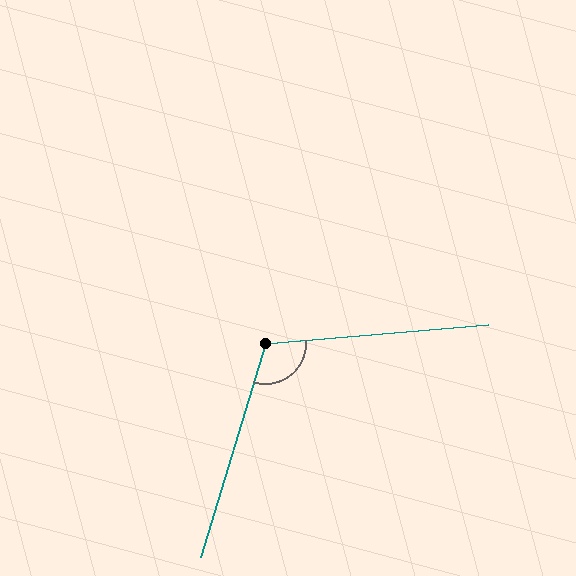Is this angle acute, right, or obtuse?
It is obtuse.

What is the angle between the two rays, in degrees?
Approximately 112 degrees.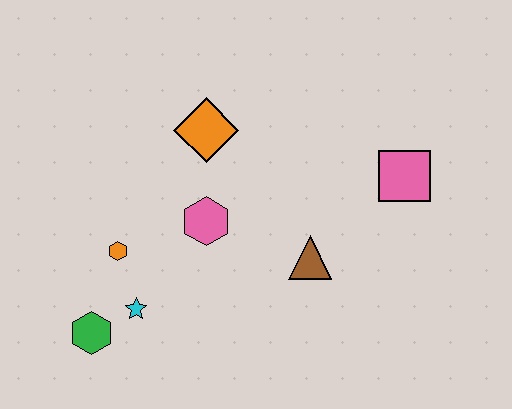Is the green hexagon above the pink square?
No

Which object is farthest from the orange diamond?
The green hexagon is farthest from the orange diamond.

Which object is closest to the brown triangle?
The pink hexagon is closest to the brown triangle.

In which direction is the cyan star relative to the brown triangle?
The cyan star is to the left of the brown triangle.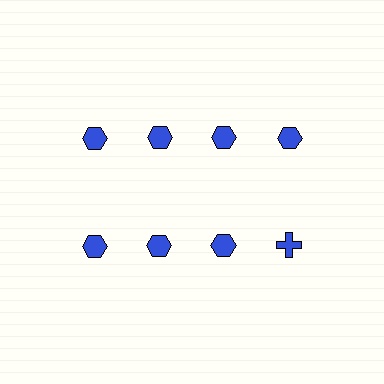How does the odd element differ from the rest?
It has a different shape: cross instead of hexagon.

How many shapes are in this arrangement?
There are 8 shapes arranged in a grid pattern.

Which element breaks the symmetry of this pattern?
The blue cross in the second row, second from right column breaks the symmetry. All other shapes are blue hexagons.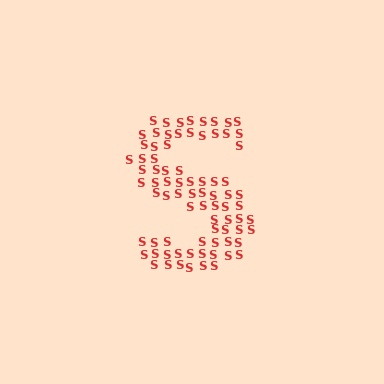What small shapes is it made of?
It is made of small letter S's.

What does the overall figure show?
The overall figure shows the letter S.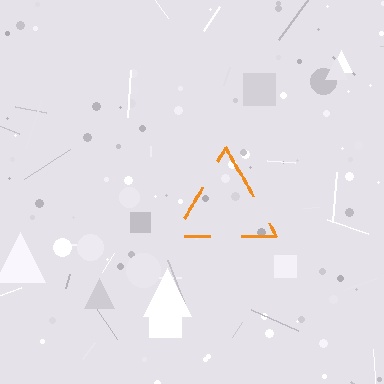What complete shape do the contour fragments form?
The contour fragments form a triangle.